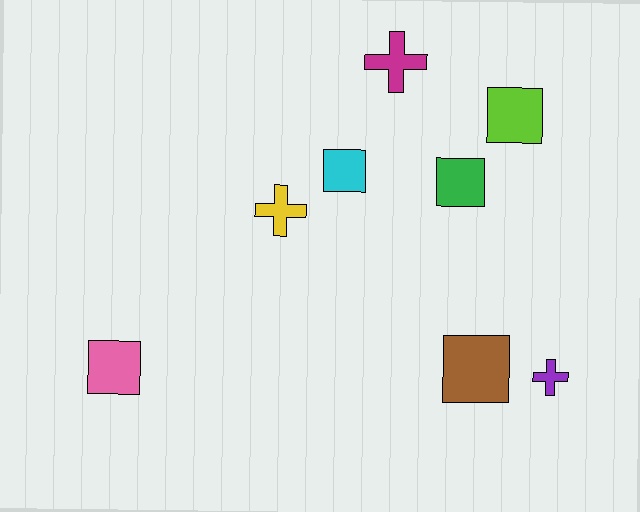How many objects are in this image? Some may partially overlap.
There are 8 objects.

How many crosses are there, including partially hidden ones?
There are 3 crosses.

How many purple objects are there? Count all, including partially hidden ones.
There is 1 purple object.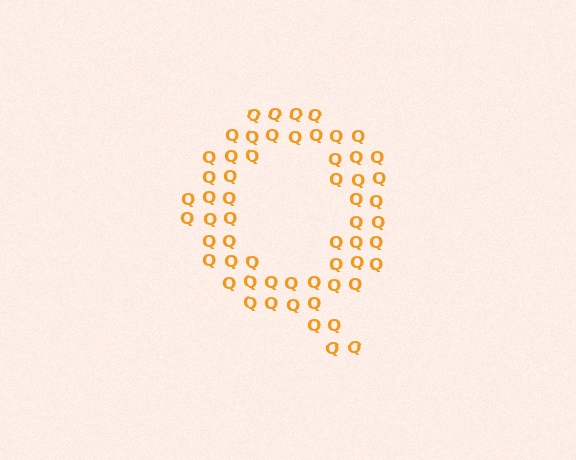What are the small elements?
The small elements are letter Q's.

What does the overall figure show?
The overall figure shows the letter Q.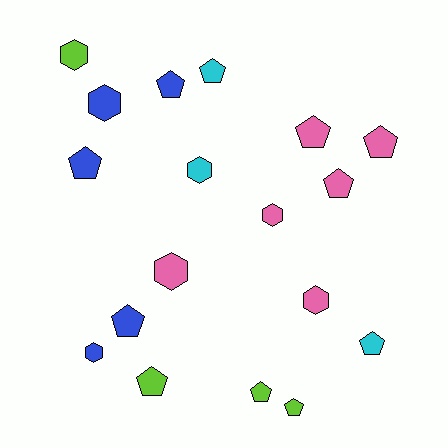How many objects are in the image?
There are 18 objects.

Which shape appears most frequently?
Pentagon, with 11 objects.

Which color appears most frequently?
Pink, with 6 objects.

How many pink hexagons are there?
There are 3 pink hexagons.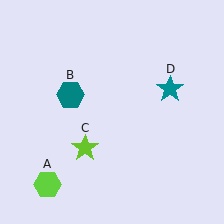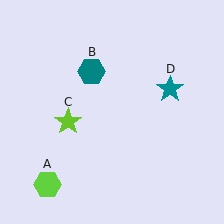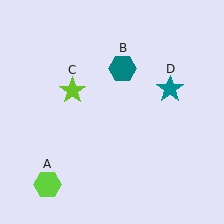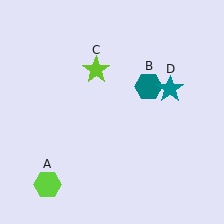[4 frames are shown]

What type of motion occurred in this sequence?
The teal hexagon (object B), lime star (object C) rotated clockwise around the center of the scene.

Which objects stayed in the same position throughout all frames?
Lime hexagon (object A) and teal star (object D) remained stationary.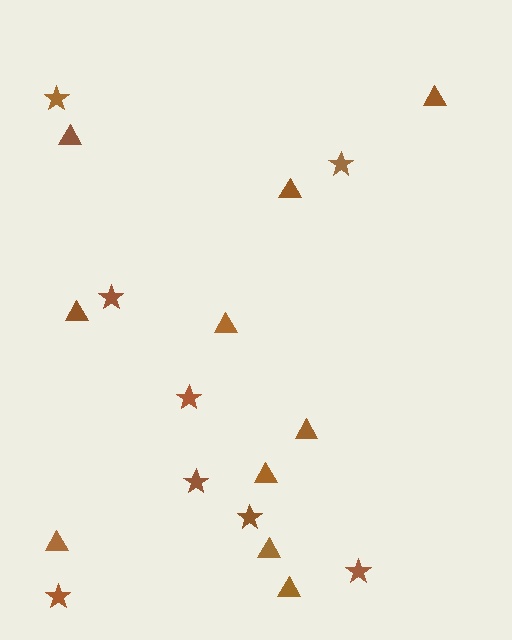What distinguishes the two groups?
There are 2 groups: one group of triangles (10) and one group of stars (8).